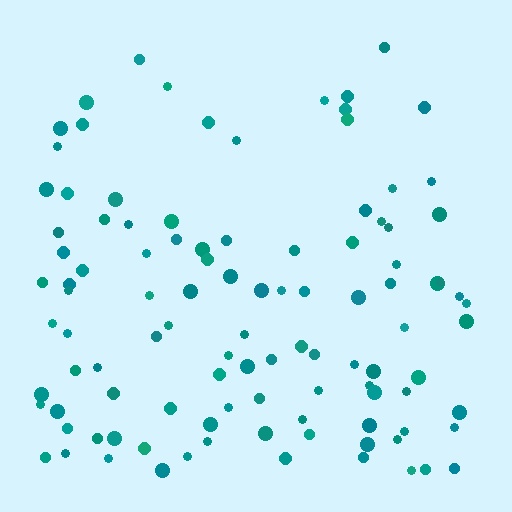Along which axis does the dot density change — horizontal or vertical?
Vertical.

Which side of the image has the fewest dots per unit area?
The top.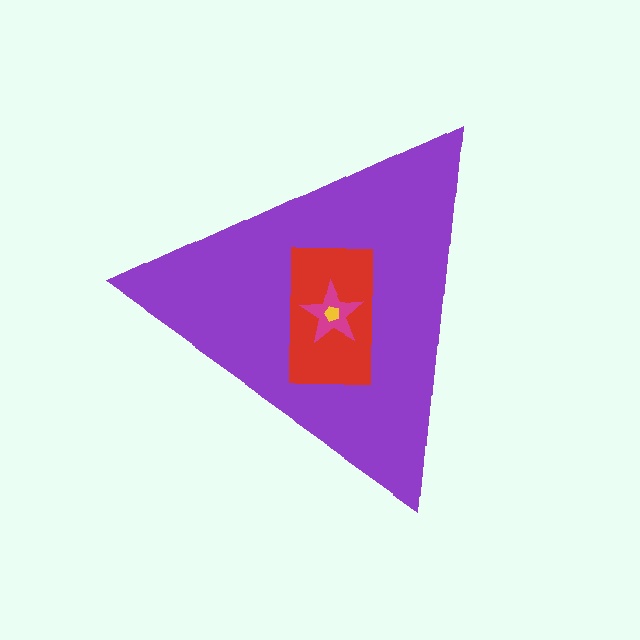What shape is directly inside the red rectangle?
The magenta star.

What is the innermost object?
The yellow pentagon.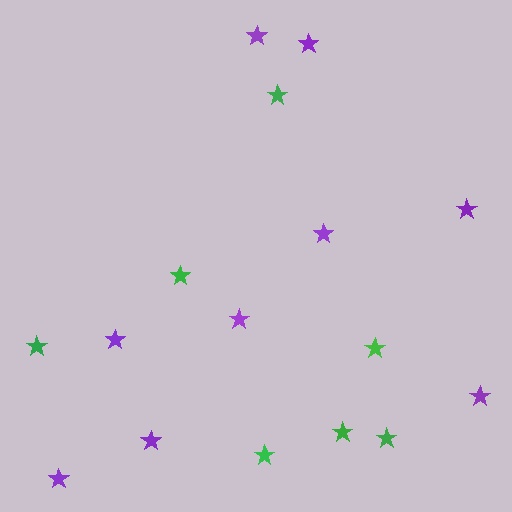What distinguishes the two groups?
There are 2 groups: one group of green stars (7) and one group of purple stars (9).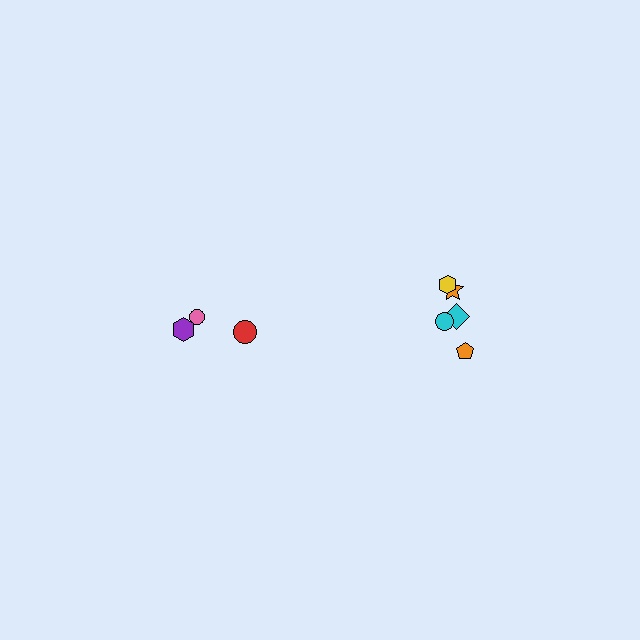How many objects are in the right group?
There are 5 objects.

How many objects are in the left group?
There are 3 objects.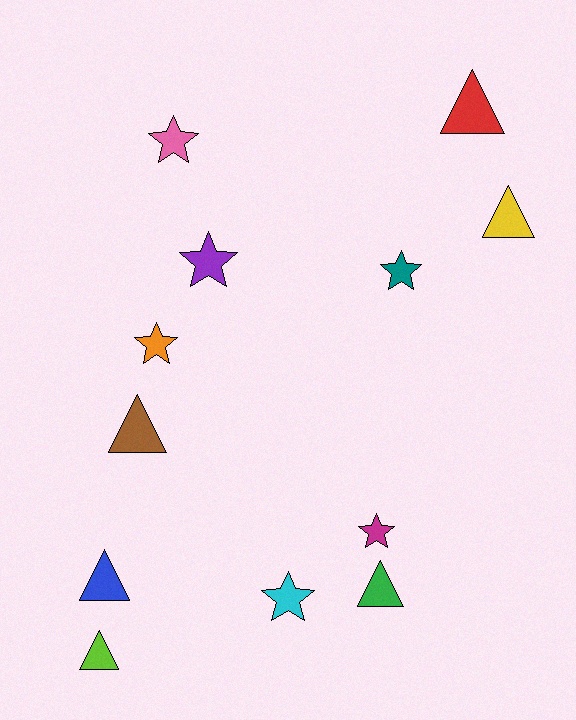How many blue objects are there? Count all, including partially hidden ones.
There is 1 blue object.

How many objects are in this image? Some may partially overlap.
There are 12 objects.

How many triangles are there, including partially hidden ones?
There are 6 triangles.